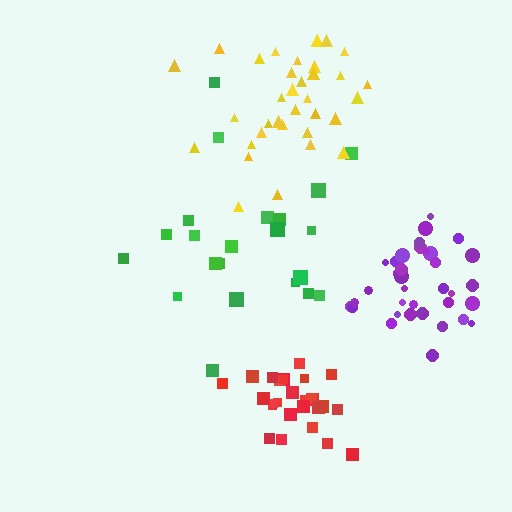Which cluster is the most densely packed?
Red.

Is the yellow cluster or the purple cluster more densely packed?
Purple.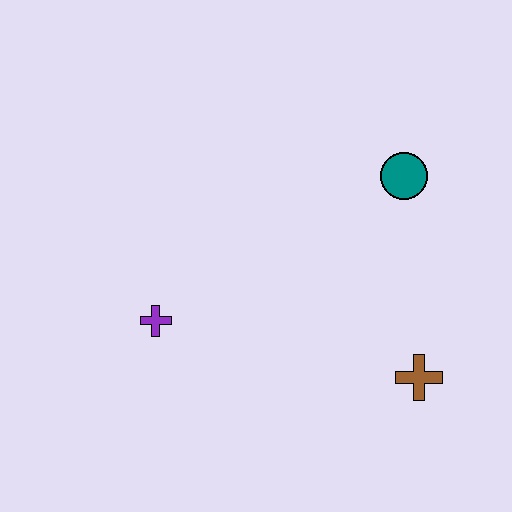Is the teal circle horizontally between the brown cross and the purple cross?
Yes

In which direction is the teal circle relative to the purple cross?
The teal circle is to the right of the purple cross.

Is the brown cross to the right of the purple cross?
Yes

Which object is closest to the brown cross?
The teal circle is closest to the brown cross.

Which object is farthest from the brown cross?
The purple cross is farthest from the brown cross.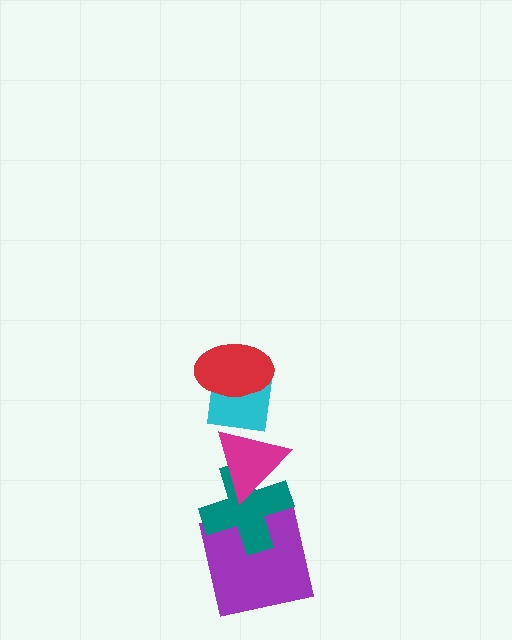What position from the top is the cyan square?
The cyan square is 2nd from the top.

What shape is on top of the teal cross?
The magenta triangle is on top of the teal cross.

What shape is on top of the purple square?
The teal cross is on top of the purple square.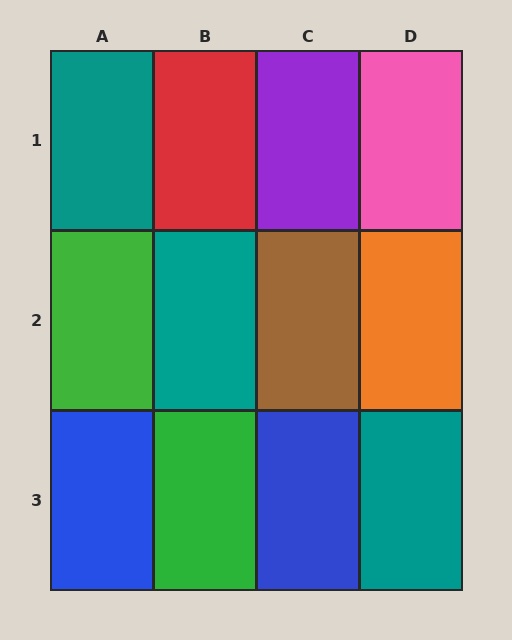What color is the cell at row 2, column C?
Brown.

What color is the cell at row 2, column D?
Orange.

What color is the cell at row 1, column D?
Pink.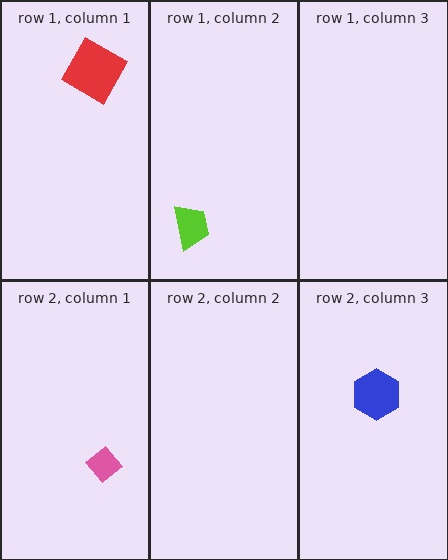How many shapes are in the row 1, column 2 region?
1.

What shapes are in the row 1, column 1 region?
The red diamond.